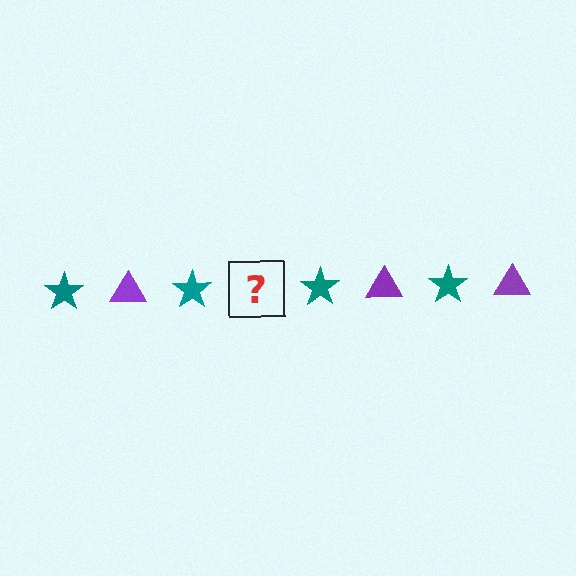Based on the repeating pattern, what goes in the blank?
The blank should be a purple triangle.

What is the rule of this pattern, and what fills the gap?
The rule is that the pattern alternates between teal star and purple triangle. The gap should be filled with a purple triangle.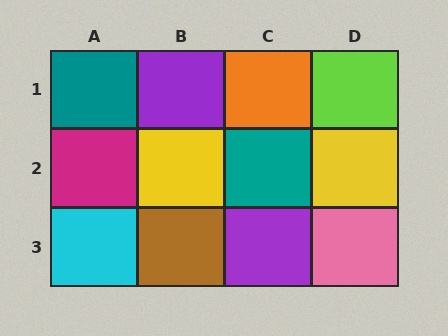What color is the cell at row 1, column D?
Lime.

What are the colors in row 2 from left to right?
Magenta, yellow, teal, yellow.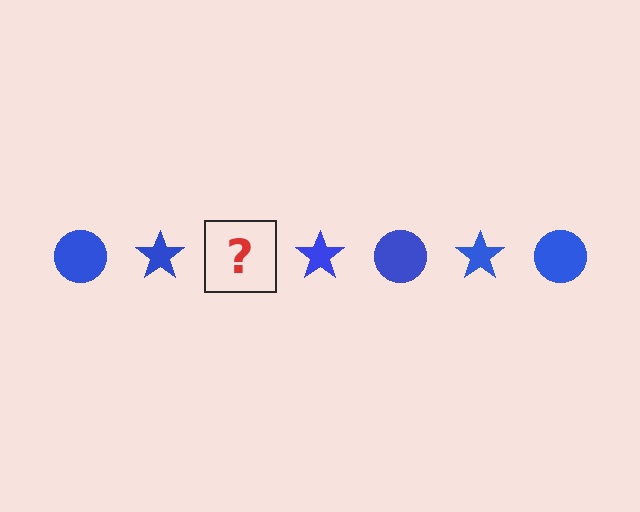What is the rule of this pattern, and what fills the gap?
The rule is that the pattern cycles through circle, star shapes in blue. The gap should be filled with a blue circle.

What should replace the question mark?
The question mark should be replaced with a blue circle.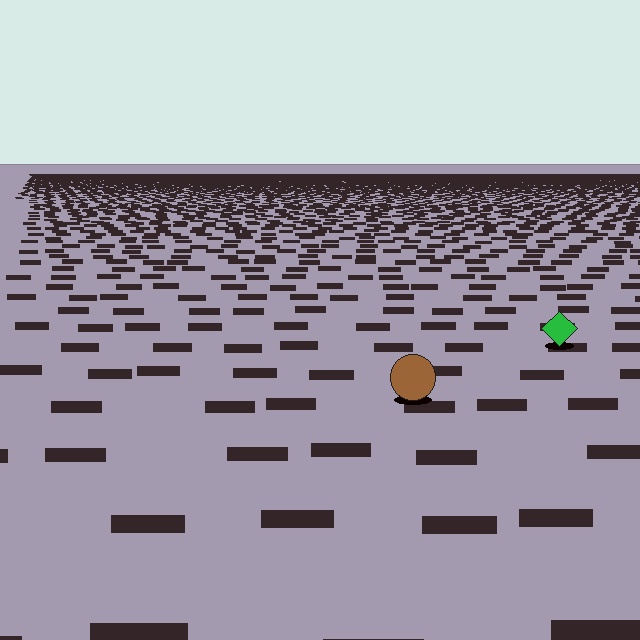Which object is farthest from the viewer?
The green diamond is farthest from the viewer. It appears smaller and the ground texture around it is denser.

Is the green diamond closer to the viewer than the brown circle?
No. The brown circle is closer — you can tell from the texture gradient: the ground texture is coarser near it.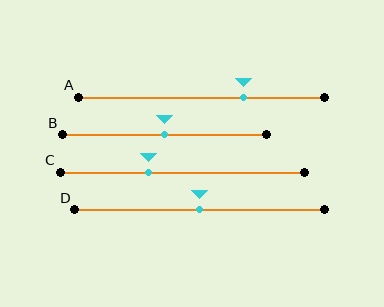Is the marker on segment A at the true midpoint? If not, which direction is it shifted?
No, the marker on segment A is shifted to the right by about 17% of the segment length.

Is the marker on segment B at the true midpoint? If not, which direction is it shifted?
Yes, the marker on segment B is at the true midpoint.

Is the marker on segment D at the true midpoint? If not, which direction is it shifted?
Yes, the marker on segment D is at the true midpoint.